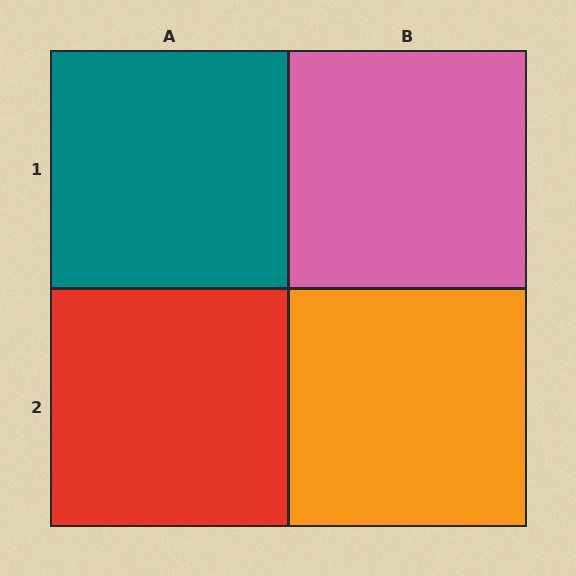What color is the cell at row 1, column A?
Teal.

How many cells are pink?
1 cell is pink.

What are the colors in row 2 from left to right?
Red, orange.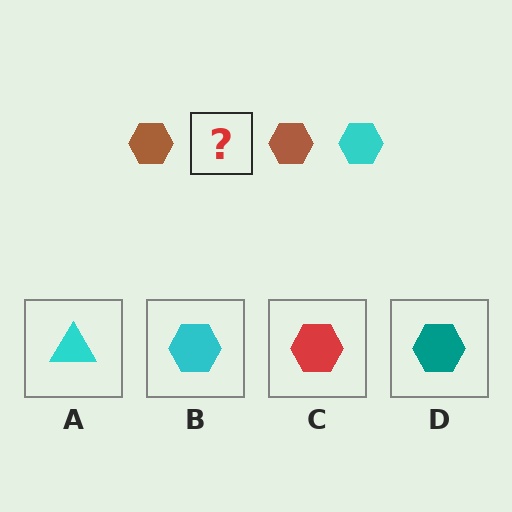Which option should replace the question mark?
Option B.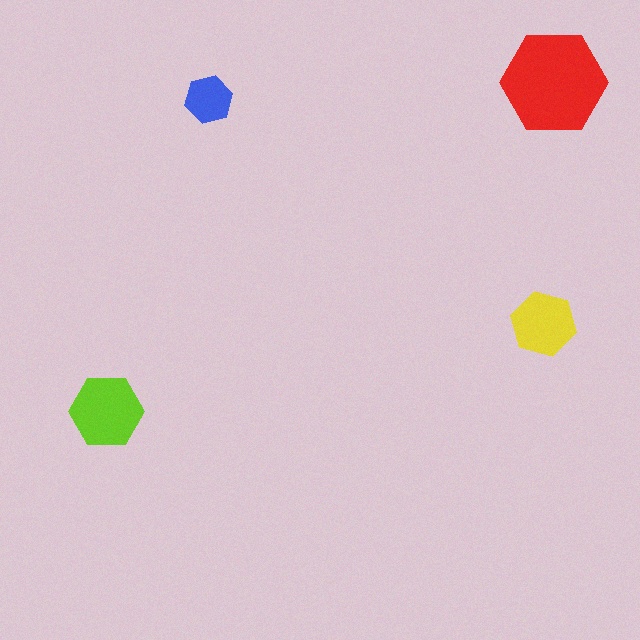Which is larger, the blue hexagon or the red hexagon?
The red one.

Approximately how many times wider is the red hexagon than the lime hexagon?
About 1.5 times wider.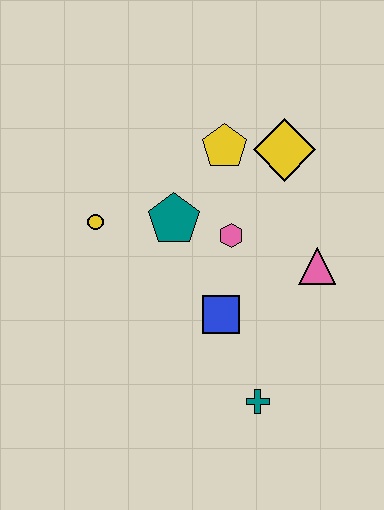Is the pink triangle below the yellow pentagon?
Yes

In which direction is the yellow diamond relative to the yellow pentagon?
The yellow diamond is to the right of the yellow pentagon.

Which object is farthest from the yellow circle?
The teal cross is farthest from the yellow circle.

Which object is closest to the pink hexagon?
The teal pentagon is closest to the pink hexagon.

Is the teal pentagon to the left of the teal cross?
Yes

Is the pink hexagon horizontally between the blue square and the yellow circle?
No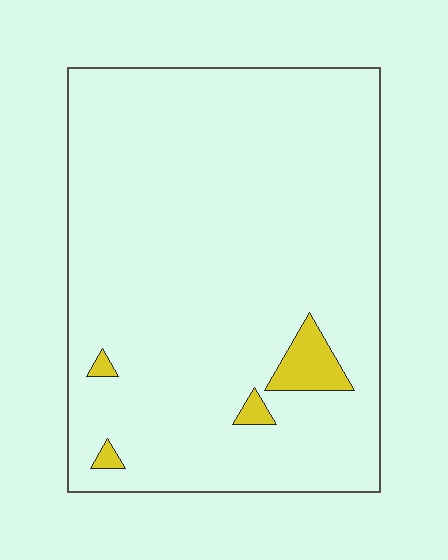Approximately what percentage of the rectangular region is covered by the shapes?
Approximately 5%.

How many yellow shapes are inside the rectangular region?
4.